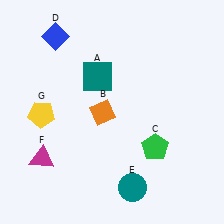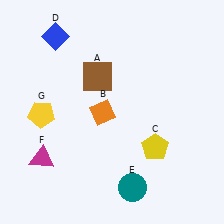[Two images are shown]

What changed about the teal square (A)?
In Image 1, A is teal. In Image 2, it changed to brown.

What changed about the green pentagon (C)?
In Image 1, C is green. In Image 2, it changed to yellow.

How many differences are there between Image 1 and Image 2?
There are 2 differences between the two images.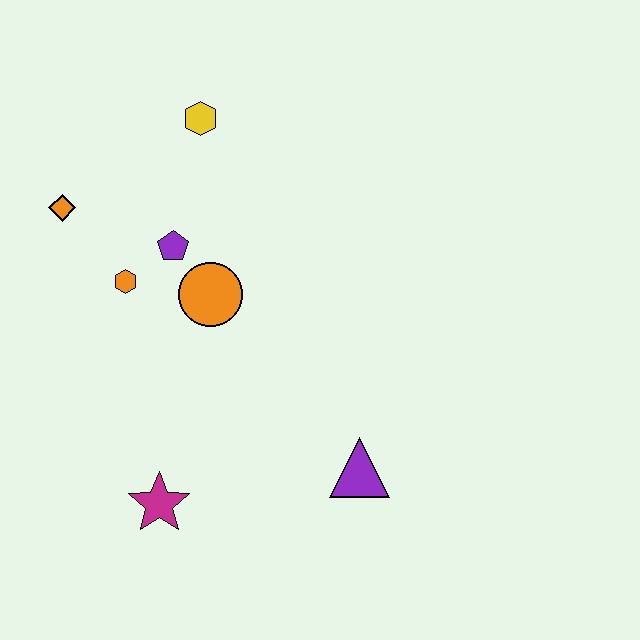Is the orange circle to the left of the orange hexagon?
No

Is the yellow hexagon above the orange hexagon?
Yes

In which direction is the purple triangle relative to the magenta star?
The purple triangle is to the right of the magenta star.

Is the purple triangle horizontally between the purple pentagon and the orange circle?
No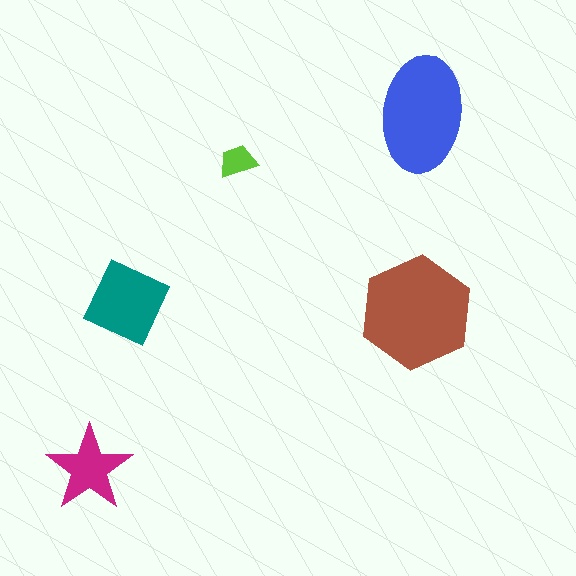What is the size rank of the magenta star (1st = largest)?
4th.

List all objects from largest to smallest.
The brown hexagon, the blue ellipse, the teal diamond, the magenta star, the lime trapezoid.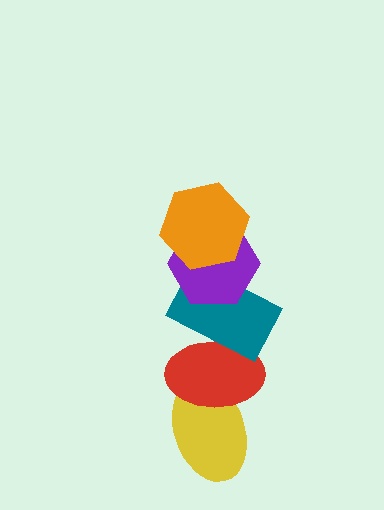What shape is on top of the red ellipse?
The teal rectangle is on top of the red ellipse.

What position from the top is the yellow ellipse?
The yellow ellipse is 5th from the top.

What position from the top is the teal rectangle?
The teal rectangle is 3rd from the top.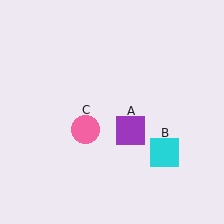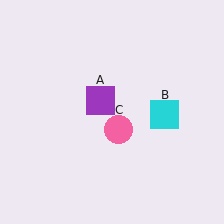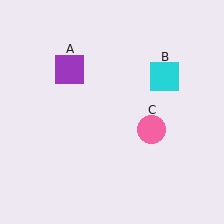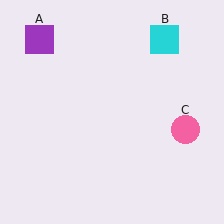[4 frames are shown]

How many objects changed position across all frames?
3 objects changed position: purple square (object A), cyan square (object B), pink circle (object C).